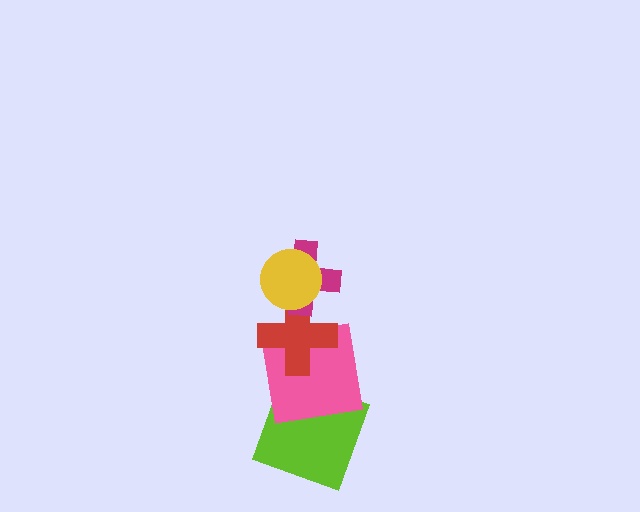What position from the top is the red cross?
The red cross is 3rd from the top.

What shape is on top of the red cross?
The magenta cross is on top of the red cross.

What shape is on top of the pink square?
The red cross is on top of the pink square.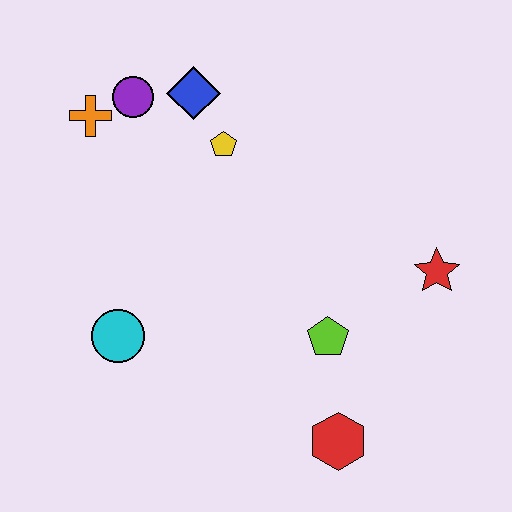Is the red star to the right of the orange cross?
Yes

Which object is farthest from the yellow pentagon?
The red hexagon is farthest from the yellow pentagon.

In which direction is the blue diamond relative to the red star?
The blue diamond is to the left of the red star.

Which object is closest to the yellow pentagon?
The blue diamond is closest to the yellow pentagon.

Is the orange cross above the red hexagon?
Yes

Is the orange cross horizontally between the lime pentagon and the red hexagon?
No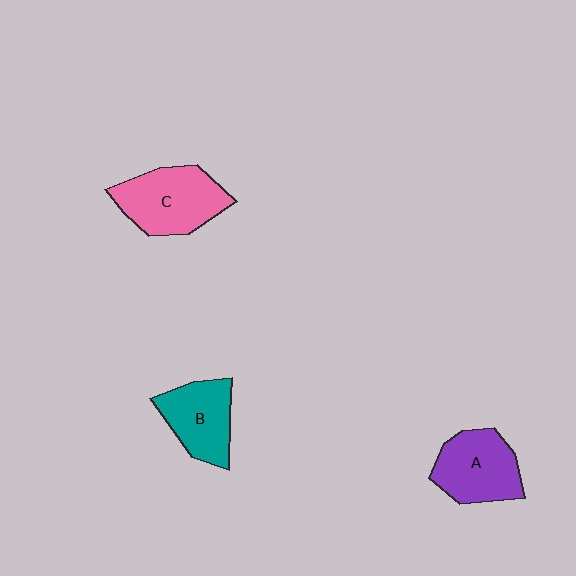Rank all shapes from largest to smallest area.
From largest to smallest: C (pink), A (purple), B (teal).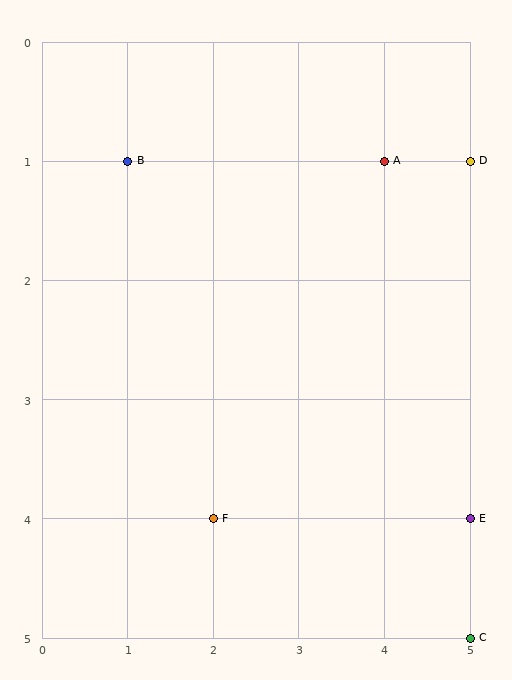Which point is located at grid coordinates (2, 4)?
Point F is at (2, 4).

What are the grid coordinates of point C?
Point C is at grid coordinates (5, 5).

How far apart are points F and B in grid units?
Points F and B are 1 column and 3 rows apart (about 3.2 grid units diagonally).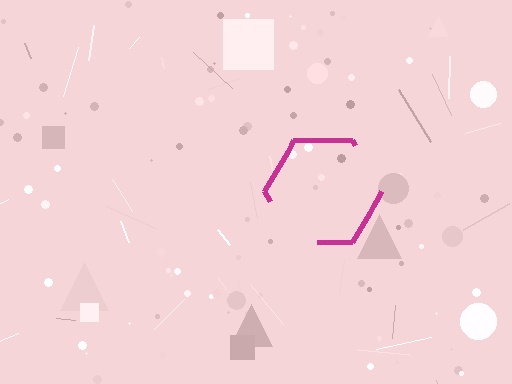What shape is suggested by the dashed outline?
The dashed outline suggests a hexagon.